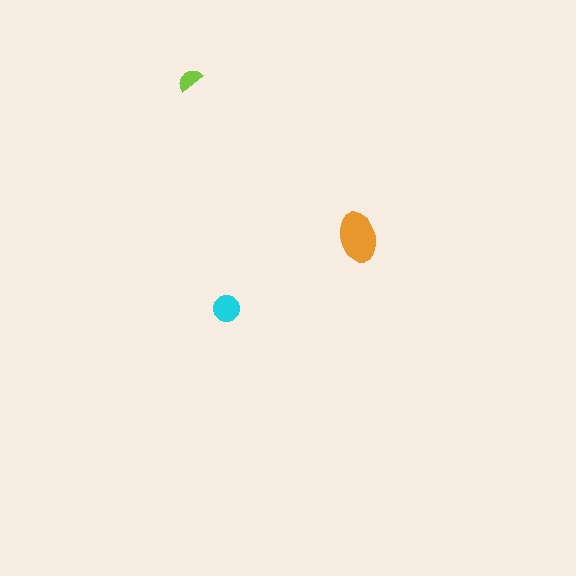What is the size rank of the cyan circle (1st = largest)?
2nd.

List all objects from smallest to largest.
The lime semicircle, the cyan circle, the orange ellipse.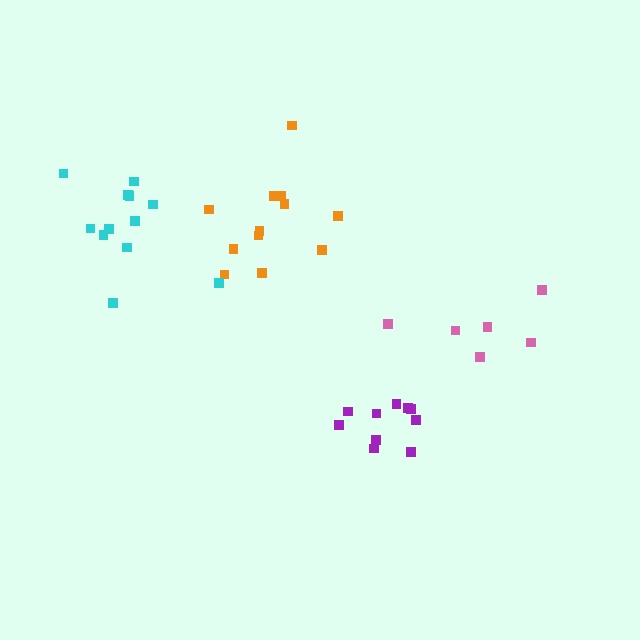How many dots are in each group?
Group 1: 12 dots, Group 2: 6 dots, Group 3: 10 dots, Group 4: 12 dots (40 total).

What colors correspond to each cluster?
The clusters are colored: orange, pink, purple, cyan.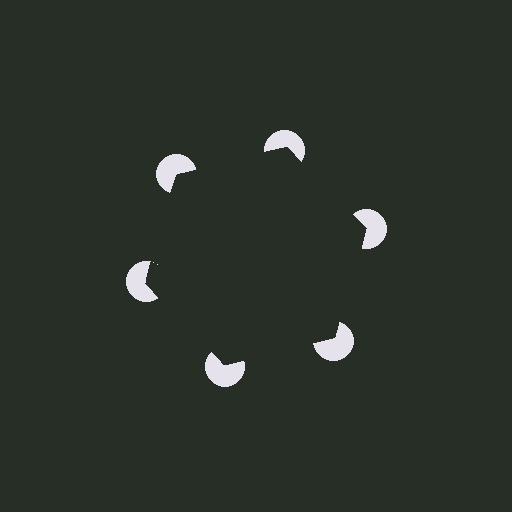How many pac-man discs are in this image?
There are 6 — one at each vertex of the illusory hexagon.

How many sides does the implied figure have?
6 sides.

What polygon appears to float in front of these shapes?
An illusory hexagon — its edges are inferred from the aligned wedge cuts in the pac-man discs, not physically drawn.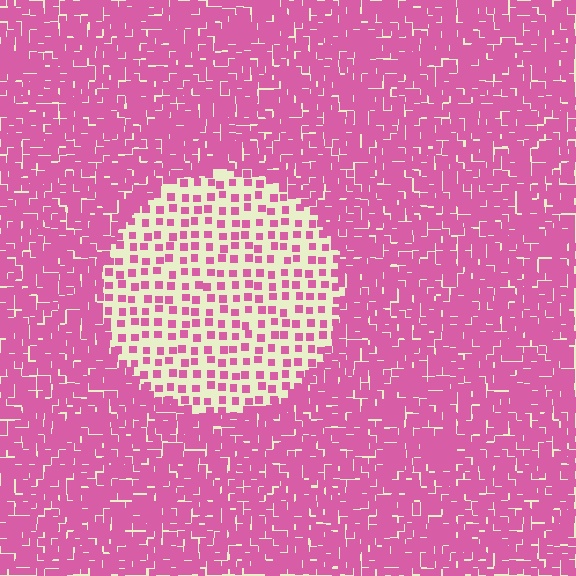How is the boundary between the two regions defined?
The boundary is defined by a change in element density (approximately 3.0x ratio). All elements are the same color, size, and shape.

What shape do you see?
I see a circle.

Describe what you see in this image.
The image contains small pink elements arranged at two different densities. A circle-shaped region is visible where the elements are less densely packed than the surrounding area.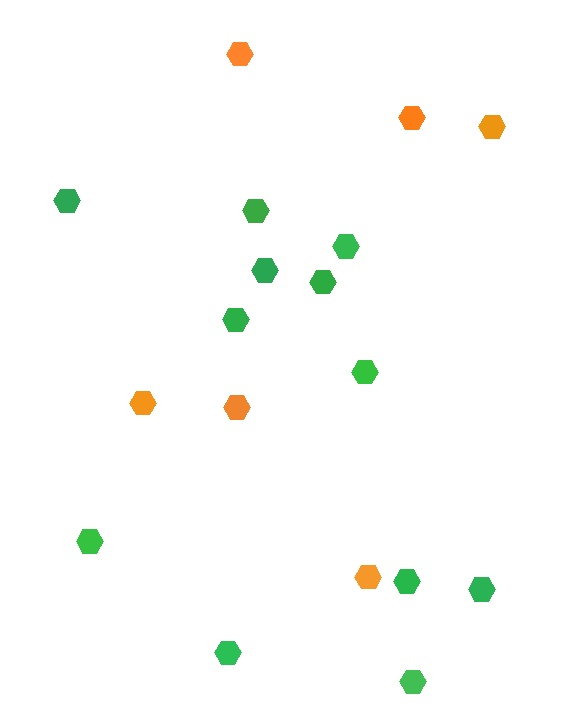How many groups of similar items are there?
There are 2 groups: one group of orange hexagons (6) and one group of green hexagons (12).